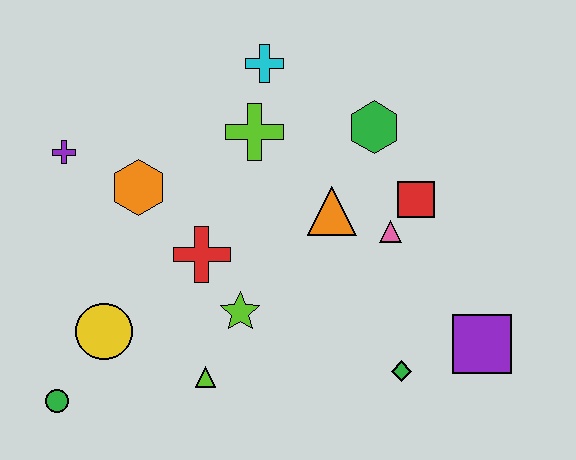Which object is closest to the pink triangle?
The red square is closest to the pink triangle.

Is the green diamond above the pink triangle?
No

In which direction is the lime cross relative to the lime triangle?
The lime cross is above the lime triangle.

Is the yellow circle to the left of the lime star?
Yes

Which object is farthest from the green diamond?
The purple cross is farthest from the green diamond.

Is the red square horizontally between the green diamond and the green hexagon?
No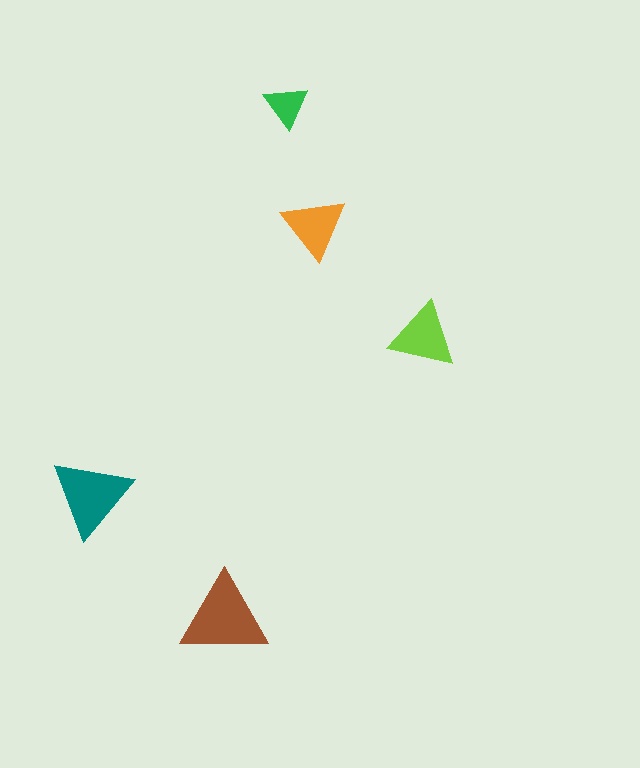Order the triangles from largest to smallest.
the brown one, the teal one, the lime one, the orange one, the green one.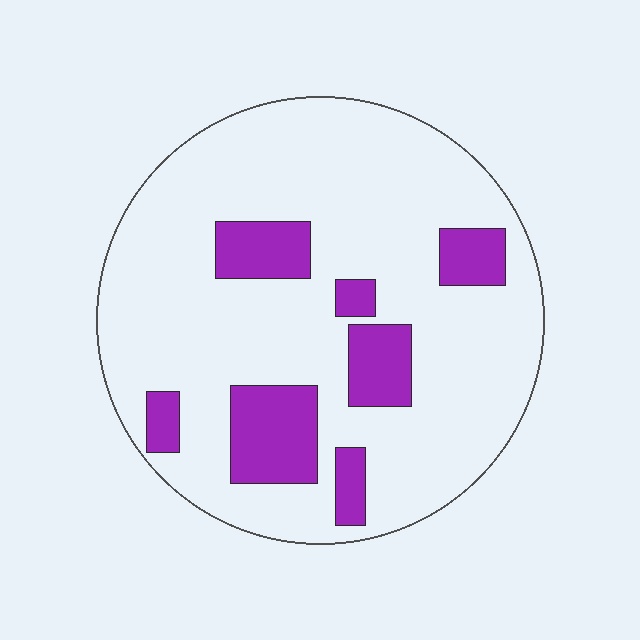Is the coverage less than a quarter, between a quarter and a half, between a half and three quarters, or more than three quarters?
Less than a quarter.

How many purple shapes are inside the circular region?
7.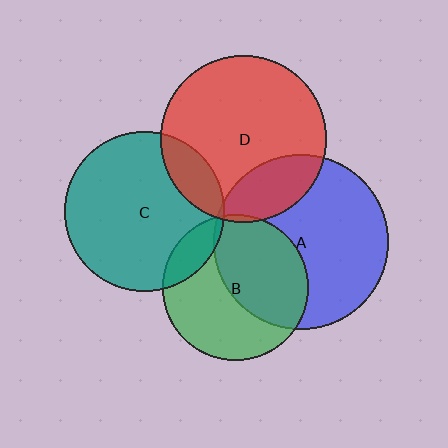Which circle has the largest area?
Circle A (blue).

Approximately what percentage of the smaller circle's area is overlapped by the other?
Approximately 5%.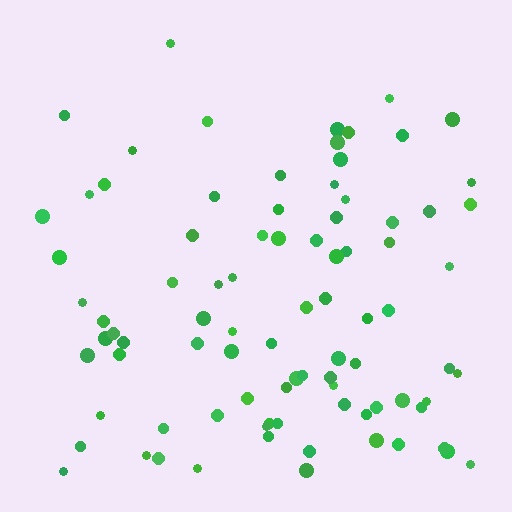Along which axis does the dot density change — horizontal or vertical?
Vertical.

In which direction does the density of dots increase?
From top to bottom, with the bottom side densest.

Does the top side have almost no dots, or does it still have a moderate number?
Still a moderate number, just noticeably fewer than the bottom.